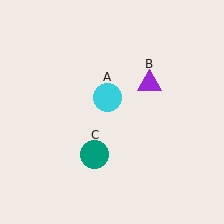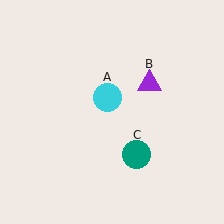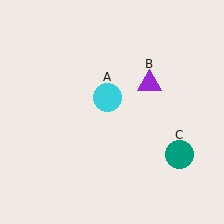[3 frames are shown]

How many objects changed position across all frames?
1 object changed position: teal circle (object C).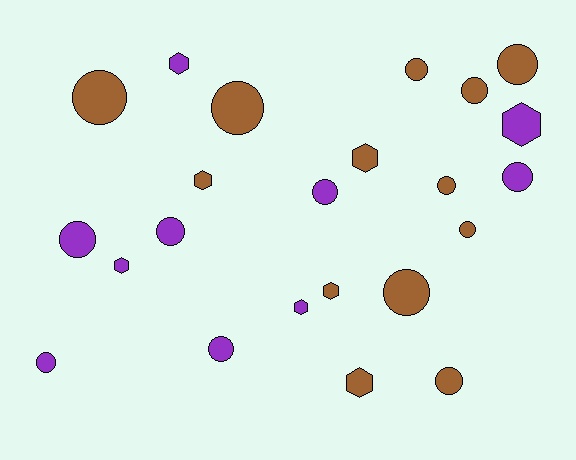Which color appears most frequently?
Brown, with 13 objects.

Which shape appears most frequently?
Circle, with 15 objects.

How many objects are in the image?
There are 23 objects.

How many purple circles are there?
There are 6 purple circles.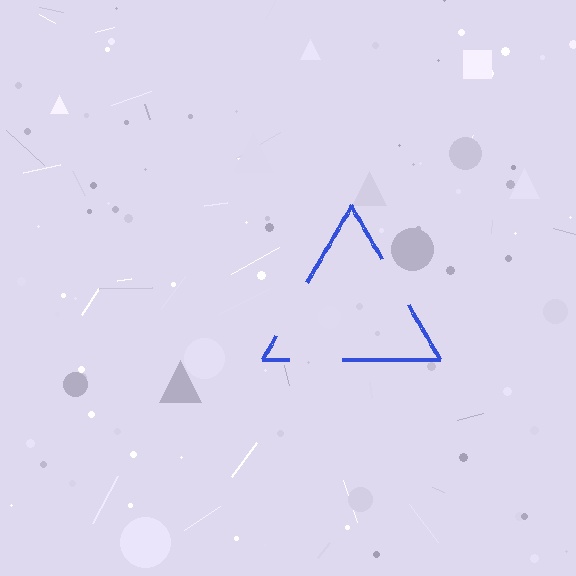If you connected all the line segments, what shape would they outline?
They would outline a triangle.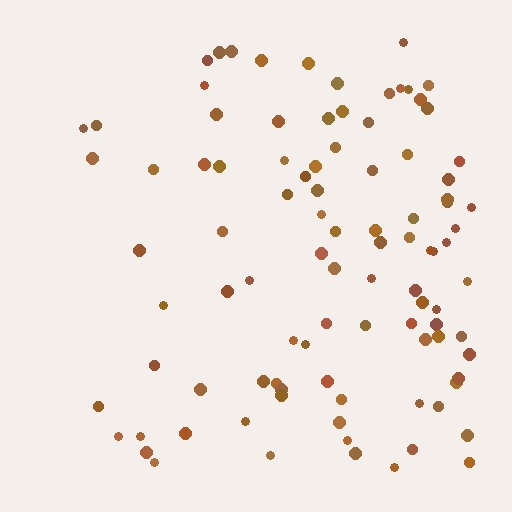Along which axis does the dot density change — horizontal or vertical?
Horizontal.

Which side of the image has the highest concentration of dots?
The right.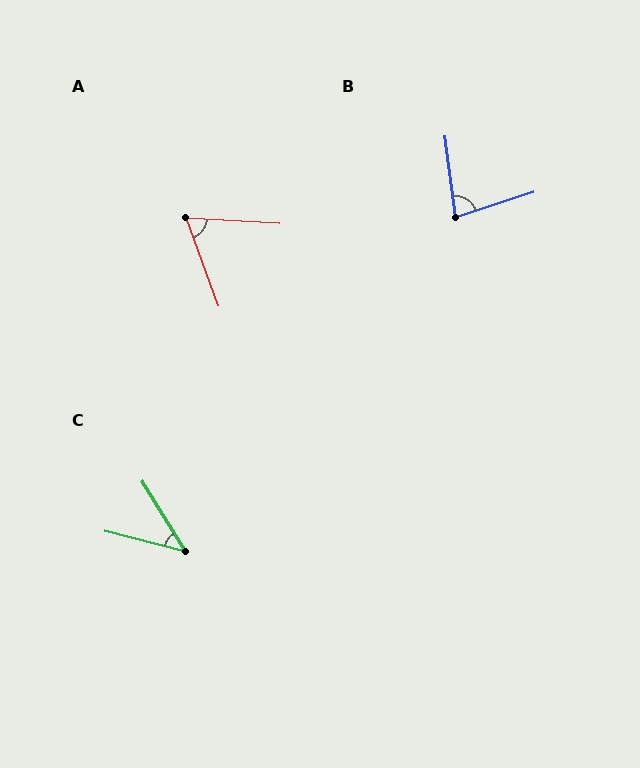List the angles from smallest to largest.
C (44°), A (66°), B (79°).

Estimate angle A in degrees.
Approximately 66 degrees.